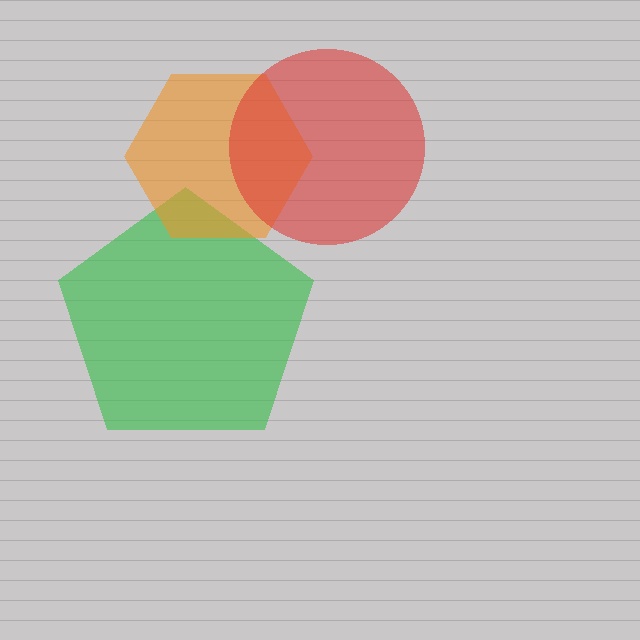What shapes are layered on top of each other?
The layered shapes are: a green pentagon, an orange hexagon, a red circle.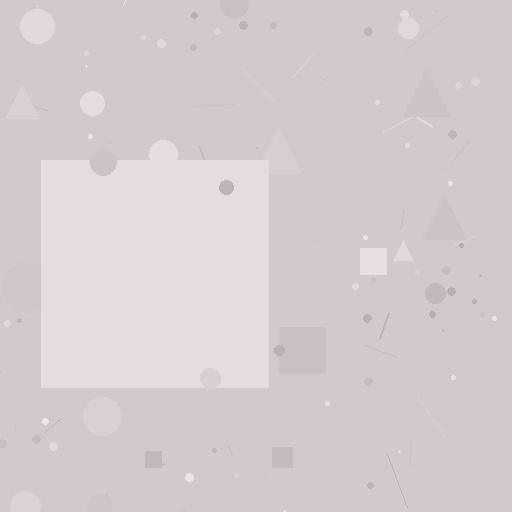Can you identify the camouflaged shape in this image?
The camouflaged shape is a square.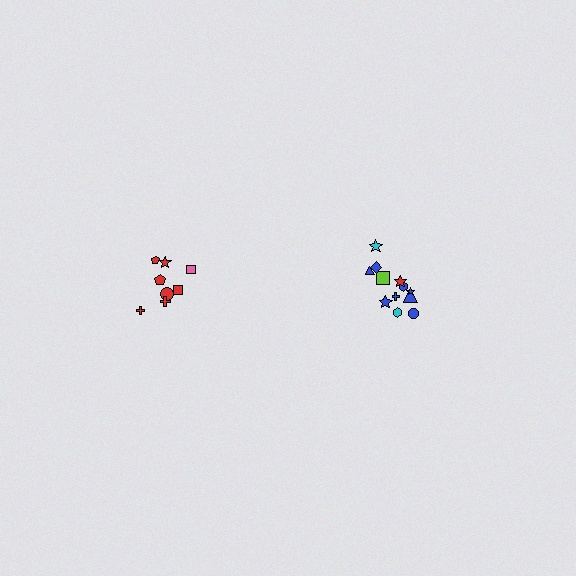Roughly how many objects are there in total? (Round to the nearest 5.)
Roughly 20 objects in total.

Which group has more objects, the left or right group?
The right group.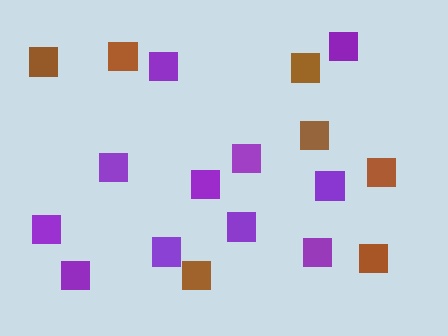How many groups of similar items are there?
There are 2 groups: one group of brown squares (7) and one group of purple squares (11).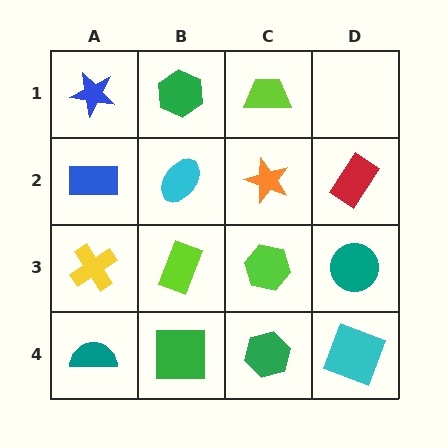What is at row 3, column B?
A lime rectangle.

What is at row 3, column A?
A yellow cross.